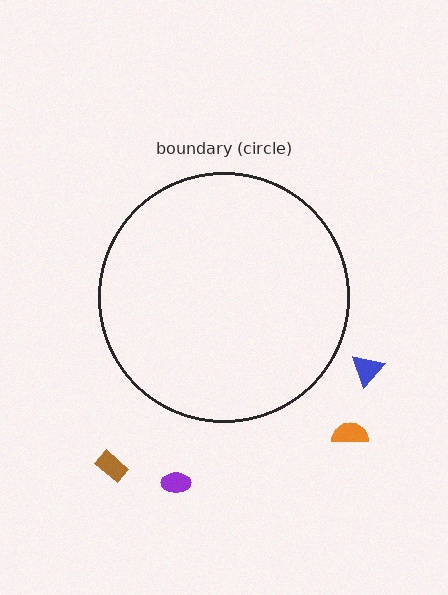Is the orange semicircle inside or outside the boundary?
Outside.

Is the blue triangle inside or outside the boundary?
Outside.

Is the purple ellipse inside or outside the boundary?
Outside.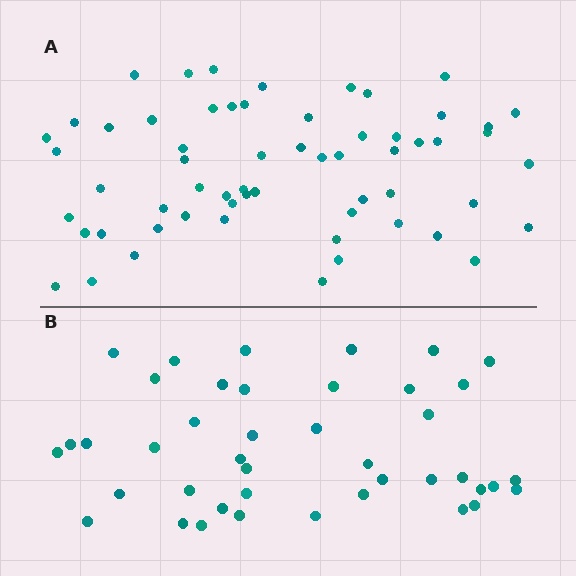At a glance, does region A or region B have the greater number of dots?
Region A (the top region) has more dots.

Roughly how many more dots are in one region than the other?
Region A has approximately 20 more dots than region B.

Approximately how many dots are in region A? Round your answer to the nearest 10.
About 60 dots.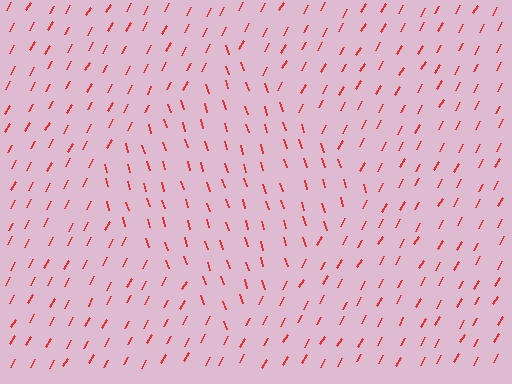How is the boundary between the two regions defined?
The boundary is defined purely by a change in line orientation (approximately 45 degrees difference). All lines are the same color and thickness.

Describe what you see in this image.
The image is filled with small red line segments. A diamond region in the image has lines oriented differently from the surrounding lines, creating a visible texture boundary.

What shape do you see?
I see a diamond.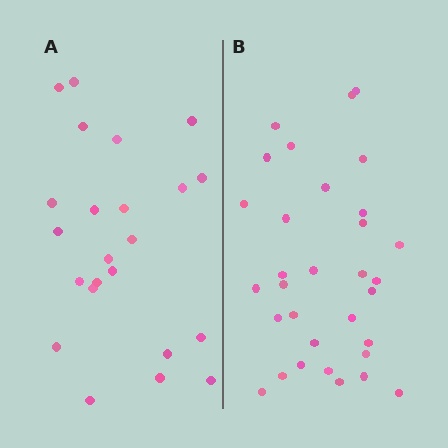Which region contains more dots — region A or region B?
Region B (the right region) has more dots.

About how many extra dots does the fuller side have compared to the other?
Region B has roughly 8 or so more dots than region A.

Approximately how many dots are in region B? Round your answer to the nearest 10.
About 30 dots. (The exact count is 32, which rounds to 30.)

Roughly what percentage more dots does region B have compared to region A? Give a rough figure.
About 40% more.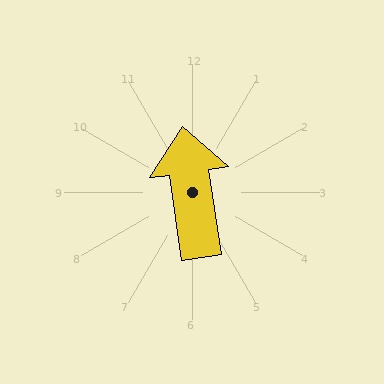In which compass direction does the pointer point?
North.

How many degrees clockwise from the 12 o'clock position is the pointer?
Approximately 352 degrees.